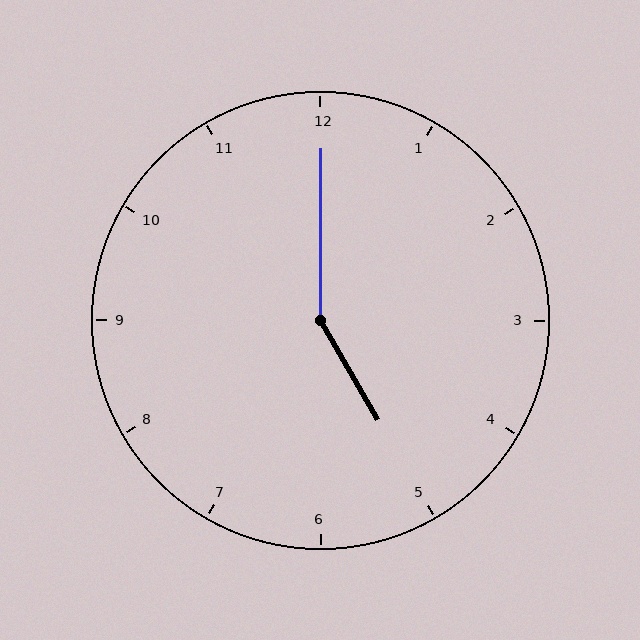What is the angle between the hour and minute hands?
Approximately 150 degrees.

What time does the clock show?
5:00.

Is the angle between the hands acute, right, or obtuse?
It is obtuse.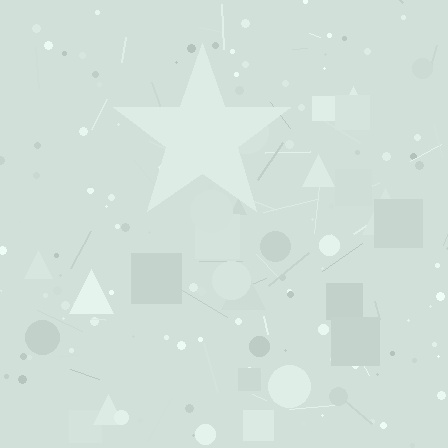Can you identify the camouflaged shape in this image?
The camouflaged shape is a star.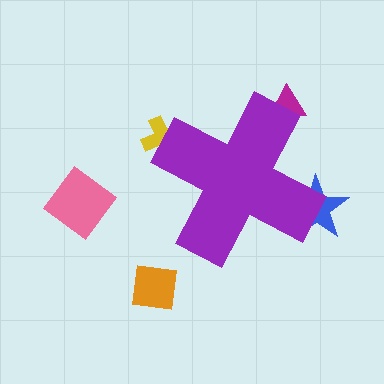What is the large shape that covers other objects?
A purple cross.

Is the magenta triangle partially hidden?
Yes, the magenta triangle is partially hidden behind the purple cross.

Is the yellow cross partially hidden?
Yes, the yellow cross is partially hidden behind the purple cross.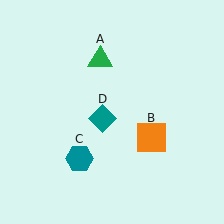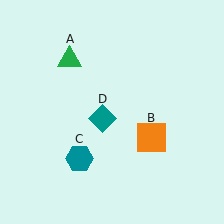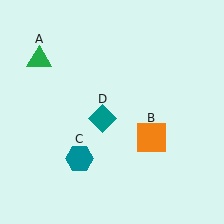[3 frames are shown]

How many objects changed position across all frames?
1 object changed position: green triangle (object A).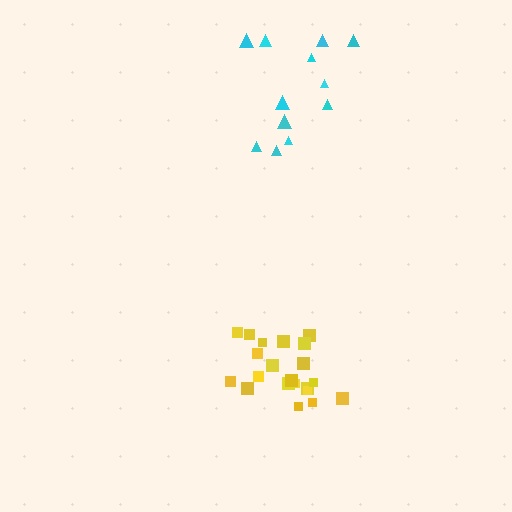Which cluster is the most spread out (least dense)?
Cyan.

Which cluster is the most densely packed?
Yellow.